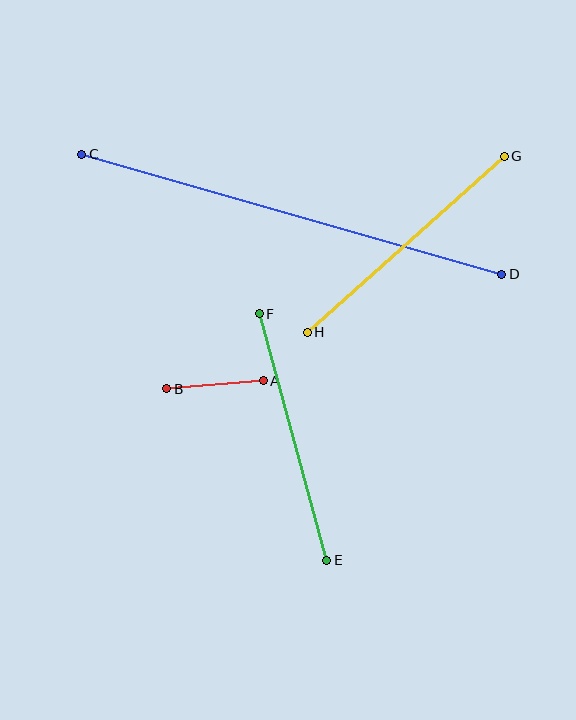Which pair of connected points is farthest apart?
Points C and D are farthest apart.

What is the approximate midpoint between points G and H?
The midpoint is at approximately (406, 244) pixels.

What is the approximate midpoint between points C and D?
The midpoint is at approximately (292, 214) pixels.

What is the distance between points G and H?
The distance is approximately 264 pixels.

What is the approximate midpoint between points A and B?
The midpoint is at approximately (215, 385) pixels.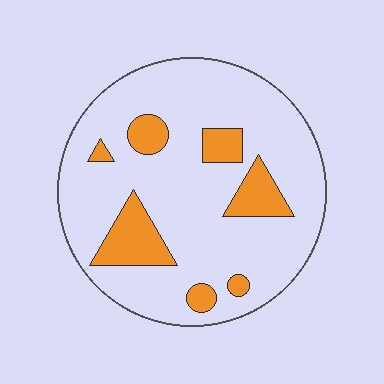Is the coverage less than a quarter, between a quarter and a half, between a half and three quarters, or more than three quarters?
Less than a quarter.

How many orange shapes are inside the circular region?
7.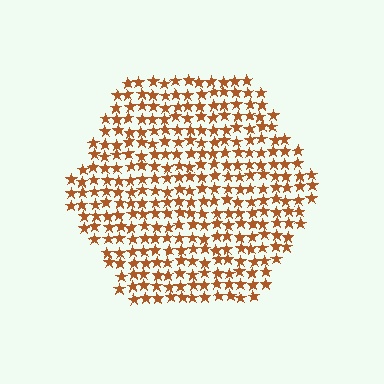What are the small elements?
The small elements are stars.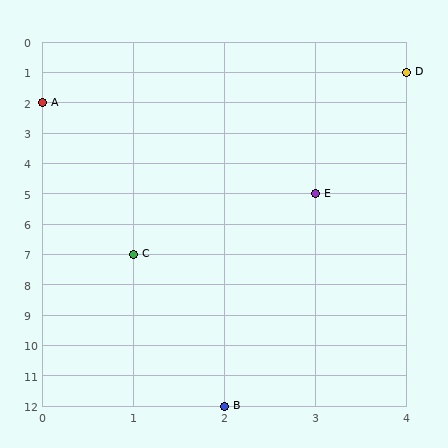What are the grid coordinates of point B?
Point B is at grid coordinates (2, 12).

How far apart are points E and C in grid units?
Points E and C are 2 columns and 2 rows apart (about 2.8 grid units diagonally).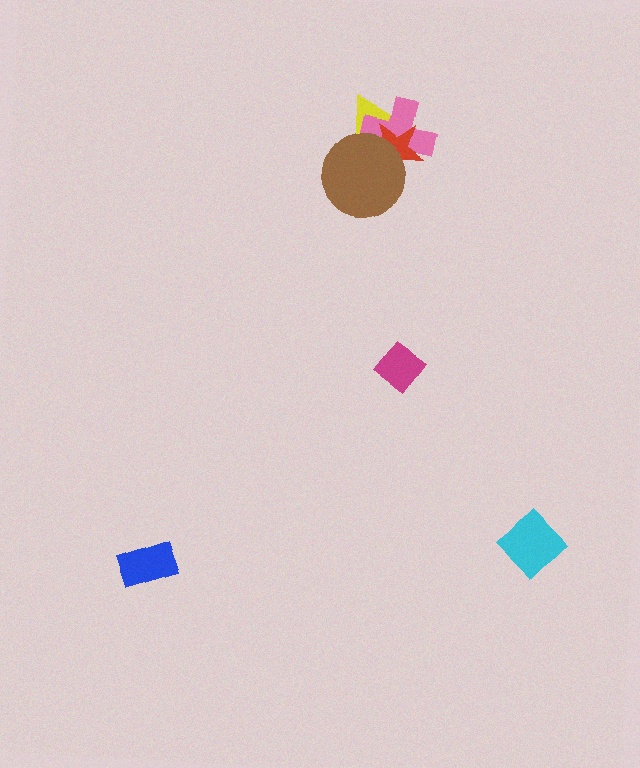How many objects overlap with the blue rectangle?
0 objects overlap with the blue rectangle.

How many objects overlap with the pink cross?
3 objects overlap with the pink cross.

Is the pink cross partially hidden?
Yes, it is partially covered by another shape.